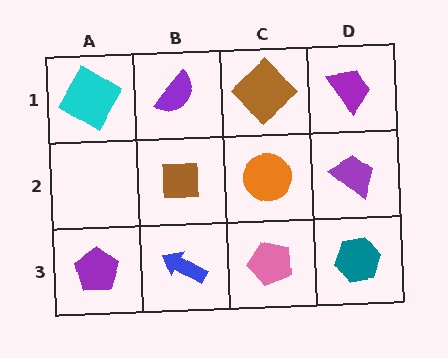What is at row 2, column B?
A brown square.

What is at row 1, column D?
A purple trapezoid.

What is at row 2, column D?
A purple trapezoid.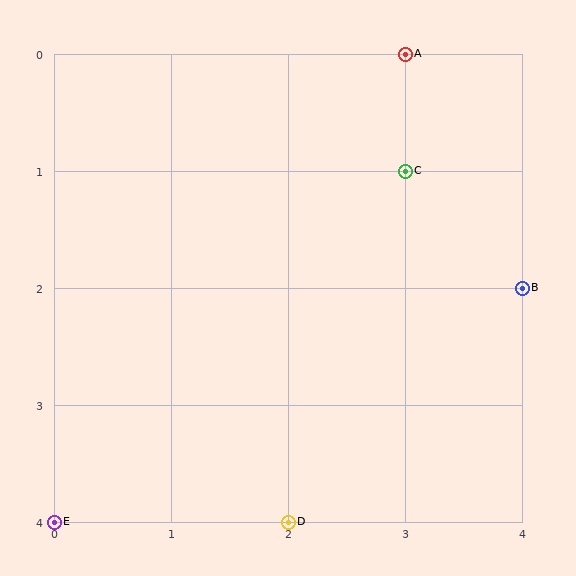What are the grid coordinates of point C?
Point C is at grid coordinates (3, 1).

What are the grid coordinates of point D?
Point D is at grid coordinates (2, 4).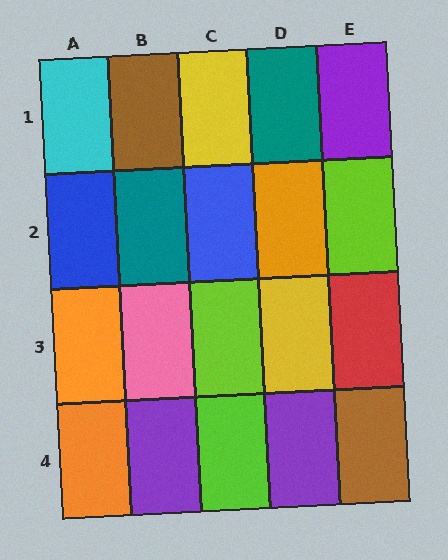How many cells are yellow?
2 cells are yellow.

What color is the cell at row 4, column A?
Orange.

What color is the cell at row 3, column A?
Orange.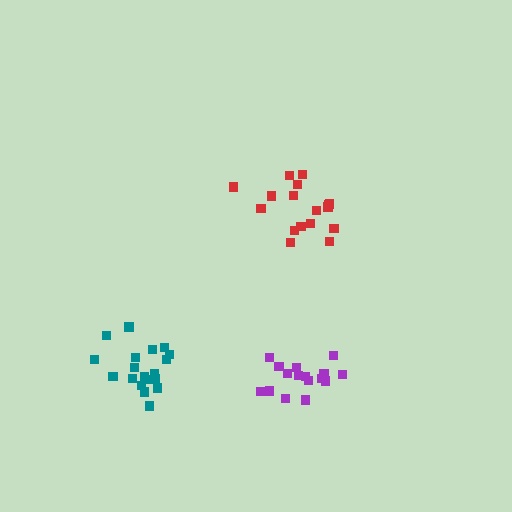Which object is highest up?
The red cluster is topmost.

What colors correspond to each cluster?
The clusters are colored: red, teal, purple.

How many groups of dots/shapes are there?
There are 3 groups.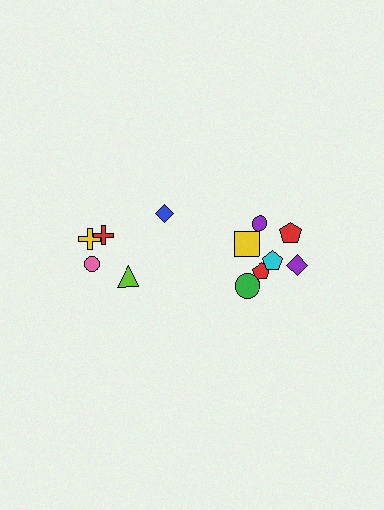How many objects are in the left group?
There are 5 objects.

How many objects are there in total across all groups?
There are 12 objects.